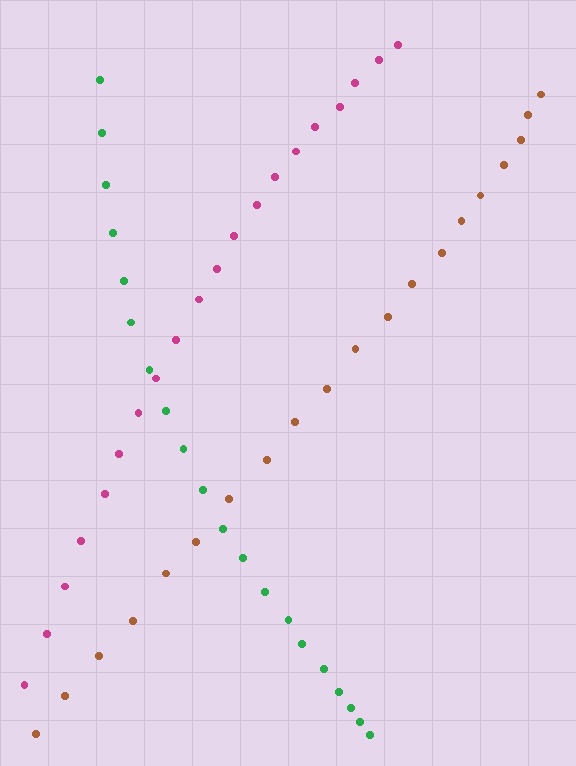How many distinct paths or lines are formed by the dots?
There are 3 distinct paths.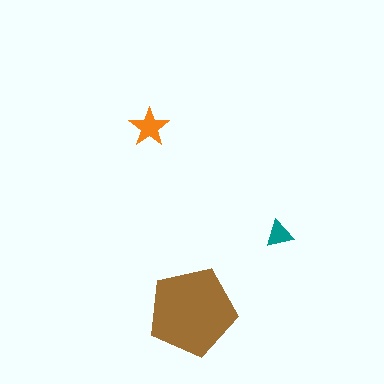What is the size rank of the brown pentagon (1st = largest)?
1st.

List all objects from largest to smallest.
The brown pentagon, the orange star, the teal triangle.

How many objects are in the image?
There are 3 objects in the image.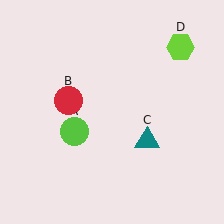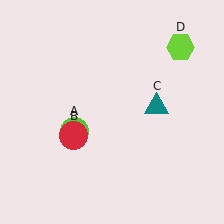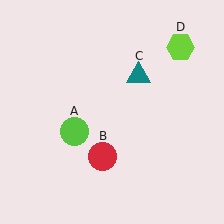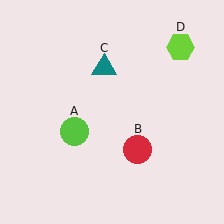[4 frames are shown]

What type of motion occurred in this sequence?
The red circle (object B), teal triangle (object C) rotated counterclockwise around the center of the scene.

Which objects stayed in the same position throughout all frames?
Lime circle (object A) and lime hexagon (object D) remained stationary.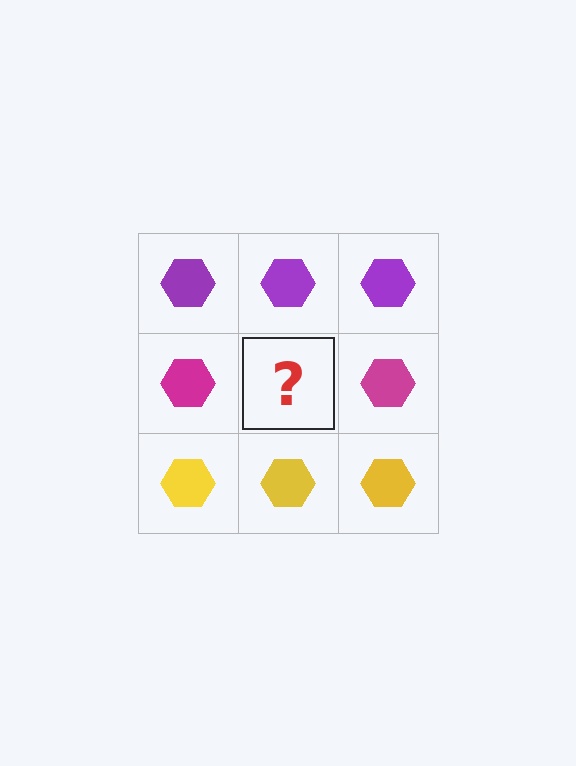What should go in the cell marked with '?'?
The missing cell should contain a magenta hexagon.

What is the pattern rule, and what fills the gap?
The rule is that each row has a consistent color. The gap should be filled with a magenta hexagon.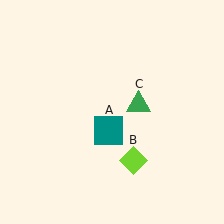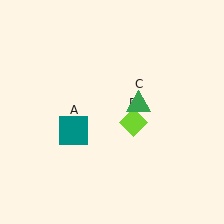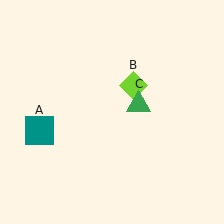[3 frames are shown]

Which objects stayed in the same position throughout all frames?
Green triangle (object C) remained stationary.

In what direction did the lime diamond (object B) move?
The lime diamond (object B) moved up.